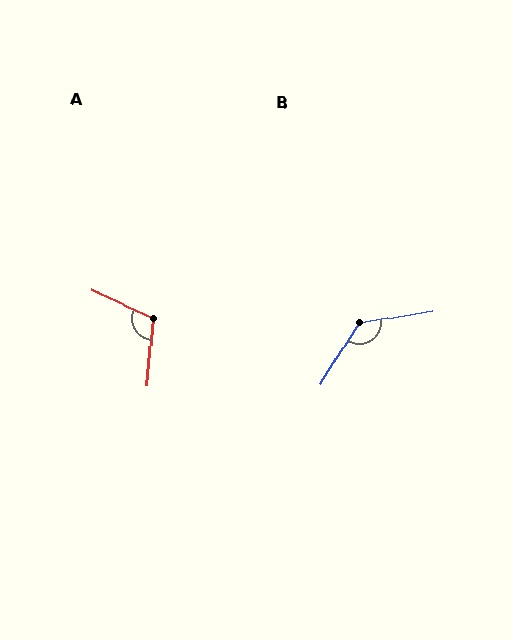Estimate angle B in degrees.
Approximately 131 degrees.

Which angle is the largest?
B, at approximately 131 degrees.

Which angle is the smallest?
A, at approximately 109 degrees.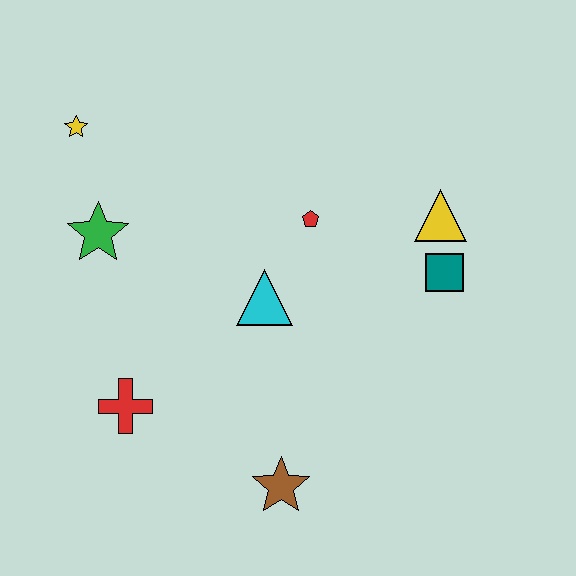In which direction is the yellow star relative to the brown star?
The yellow star is above the brown star.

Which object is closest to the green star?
The yellow star is closest to the green star.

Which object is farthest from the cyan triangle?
The yellow star is farthest from the cyan triangle.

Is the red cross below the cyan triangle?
Yes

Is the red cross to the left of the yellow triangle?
Yes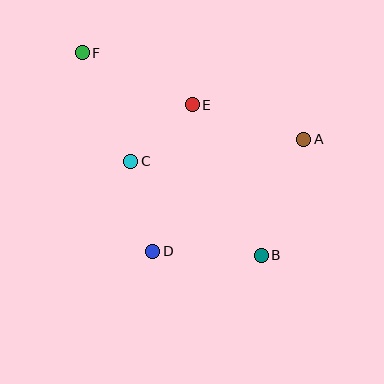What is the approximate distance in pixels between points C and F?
The distance between C and F is approximately 119 pixels.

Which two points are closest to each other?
Points C and E are closest to each other.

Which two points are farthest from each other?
Points B and F are farthest from each other.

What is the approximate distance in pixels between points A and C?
The distance between A and C is approximately 174 pixels.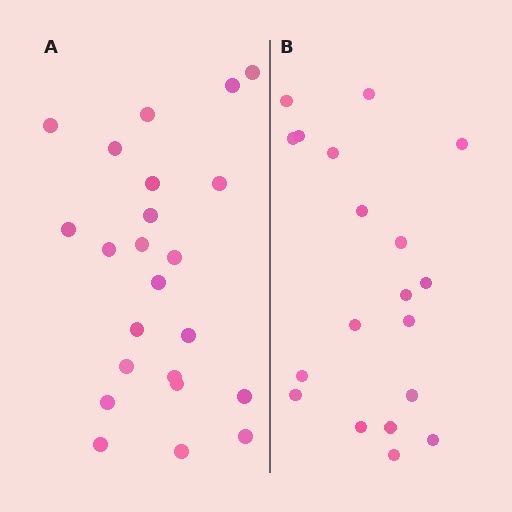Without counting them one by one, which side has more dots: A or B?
Region A (the left region) has more dots.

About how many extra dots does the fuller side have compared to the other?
Region A has about 4 more dots than region B.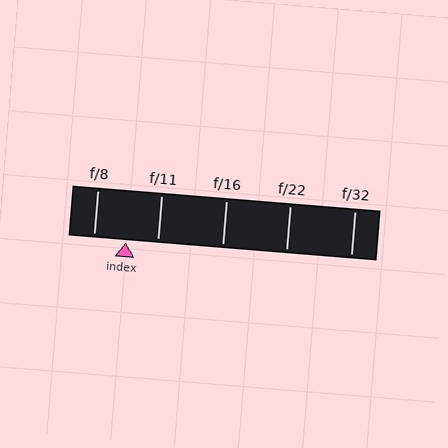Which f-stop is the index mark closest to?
The index mark is closest to f/11.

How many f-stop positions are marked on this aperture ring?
There are 5 f-stop positions marked.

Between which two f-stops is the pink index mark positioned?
The index mark is between f/8 and f/11.